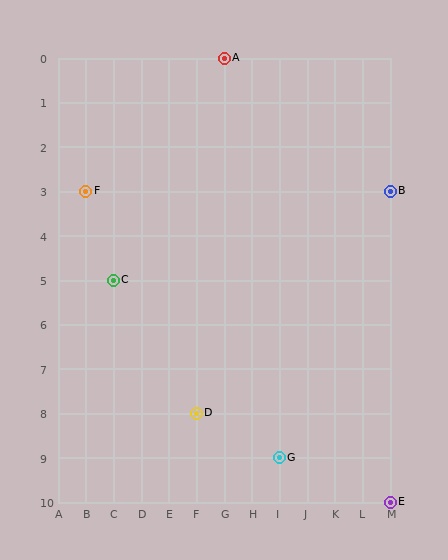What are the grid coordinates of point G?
Point G is at grid coordinates (I, 9).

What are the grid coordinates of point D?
Point D is at grid coordinates (F, 8).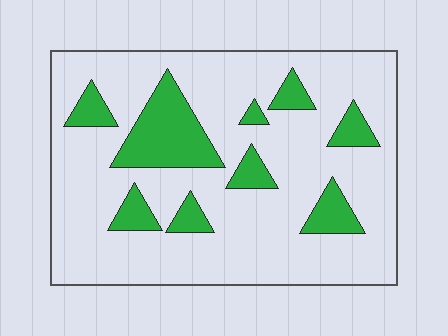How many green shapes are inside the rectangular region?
9.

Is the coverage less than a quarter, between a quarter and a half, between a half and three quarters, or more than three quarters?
Less than a quarter.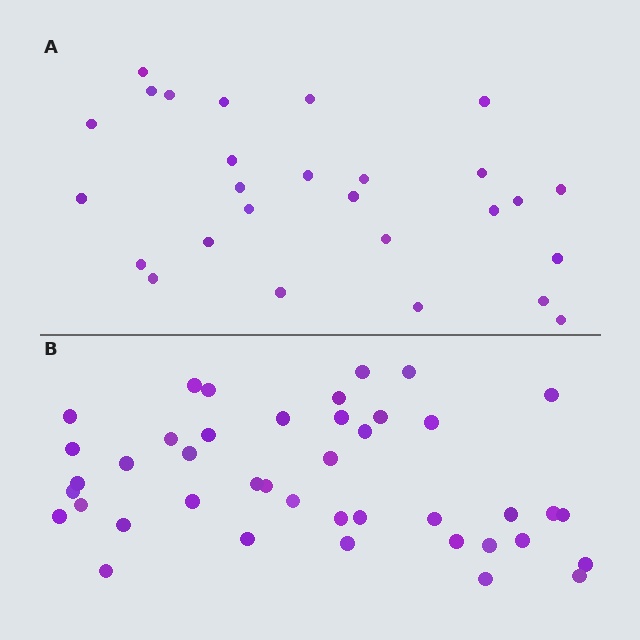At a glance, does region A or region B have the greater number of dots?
Region B (the bottom region) has more dots.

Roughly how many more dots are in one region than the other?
Region B has approximately 15 more dots than region A.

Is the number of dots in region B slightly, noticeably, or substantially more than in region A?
Region B has substantially more. The ratio is roughly 1.6 to 1.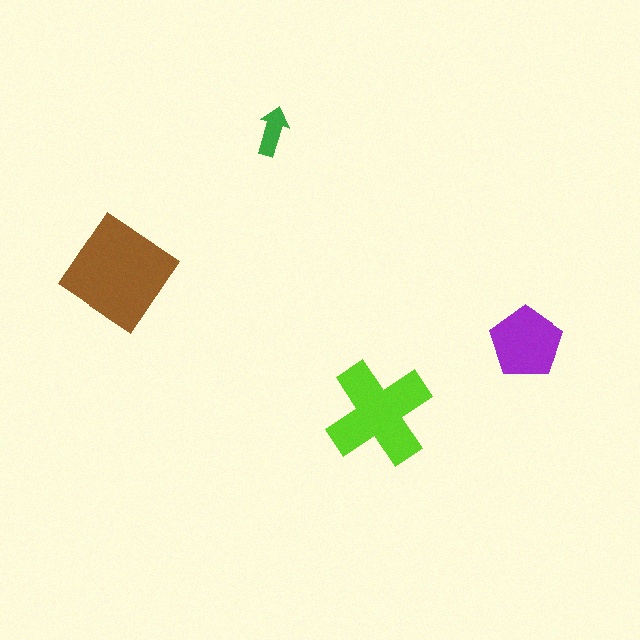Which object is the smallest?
The green arrow.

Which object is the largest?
The brown diamond.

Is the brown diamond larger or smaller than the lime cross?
Larger.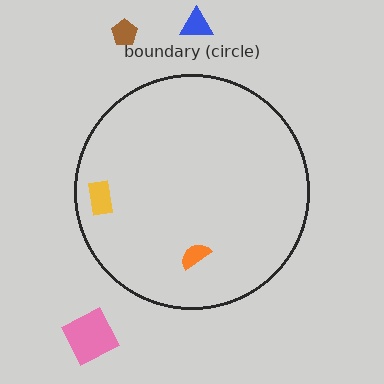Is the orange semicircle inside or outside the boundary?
Inside.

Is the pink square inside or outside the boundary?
Outside.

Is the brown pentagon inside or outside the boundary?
Outside.